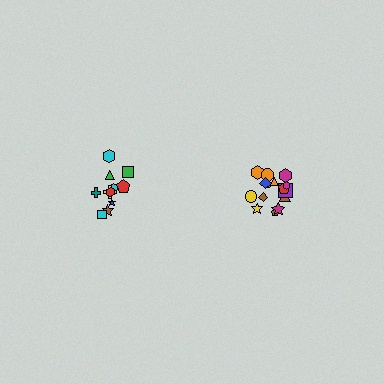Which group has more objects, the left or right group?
The right group.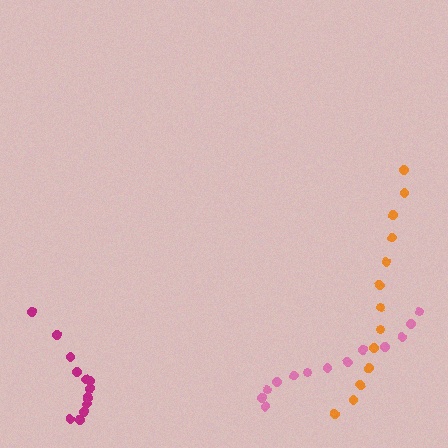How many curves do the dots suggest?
There are 3 distinct paths.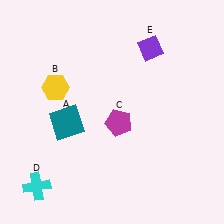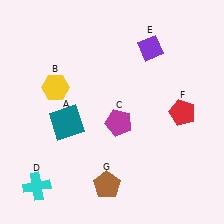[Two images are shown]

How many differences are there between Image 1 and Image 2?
There are 2 differences between the two images.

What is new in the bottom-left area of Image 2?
A brown pentagon (G) was added in the bottom-left area of Image 2.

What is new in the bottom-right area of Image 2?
A red pentagon (F) was added in the bottom-right area of Image 2.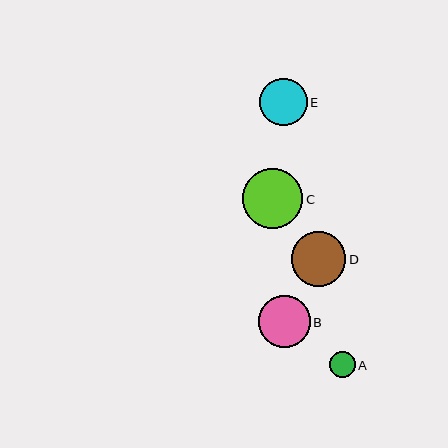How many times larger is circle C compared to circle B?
Circle C is approximately 1.2 times the size of circle B.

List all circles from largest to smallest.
From largest to smallest: C, D, B, E, A.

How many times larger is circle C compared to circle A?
Circle C is approximately 2.4 times the size of circle A.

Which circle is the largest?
Circle C is the largest with a size of approximately 60 pixels.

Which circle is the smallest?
Circle A is the smallest with a size of approximately 25 pixels.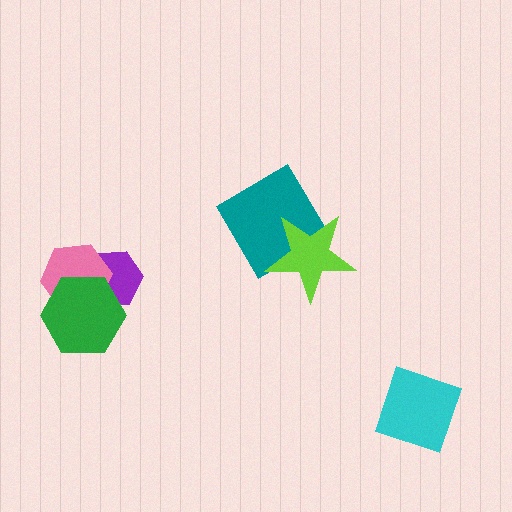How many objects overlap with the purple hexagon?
2 objects overlap with the purple hexagon.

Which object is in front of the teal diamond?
The lime star is in front of the teal diamond.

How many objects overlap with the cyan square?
0 objects overlap with the cyan square.